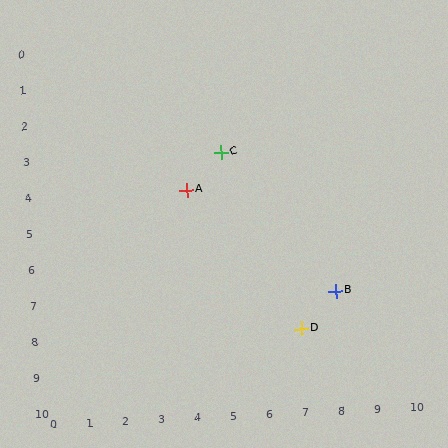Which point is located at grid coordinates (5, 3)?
Point C is at (5, 3).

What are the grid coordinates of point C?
Point C is at grid coordinates (5, 3).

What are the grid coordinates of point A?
Point A is at grid coordinates (4, 4).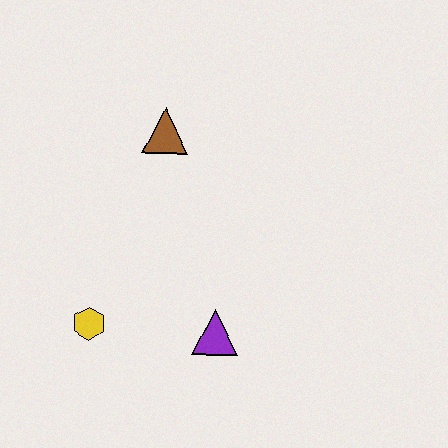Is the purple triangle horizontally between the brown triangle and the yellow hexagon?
No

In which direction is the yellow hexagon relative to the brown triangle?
The yellow hexagon is below the brown triangle.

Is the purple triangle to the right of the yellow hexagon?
Yes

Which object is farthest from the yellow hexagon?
The brown triangle is farthest from the yellow hexagon.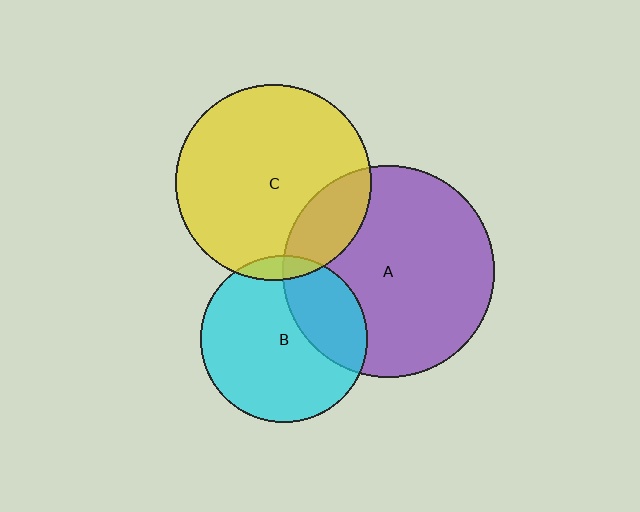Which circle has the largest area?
Circle A (purple).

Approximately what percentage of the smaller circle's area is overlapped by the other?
Approximately 5%.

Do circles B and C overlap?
Yes.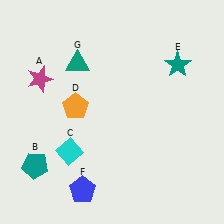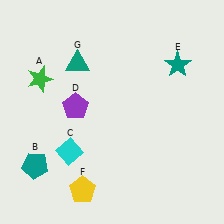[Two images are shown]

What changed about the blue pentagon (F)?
In Image 1, F is blue. In Image 2, it changed to yellow.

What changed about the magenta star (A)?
In Image 1, A is magenta. In Image 2, it changed to green.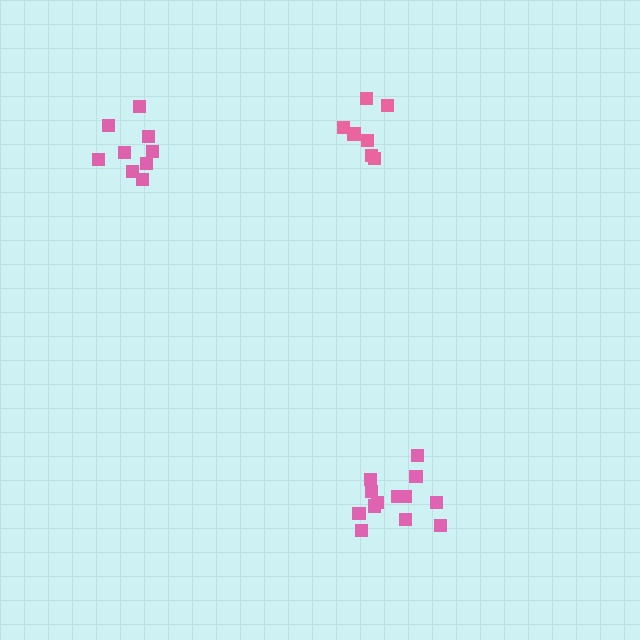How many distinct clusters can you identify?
There are 3 distinct clusters.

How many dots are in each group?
Group 1: 13 dots, Group 2: 7 dots, Group 3: 9 dots (29 total).